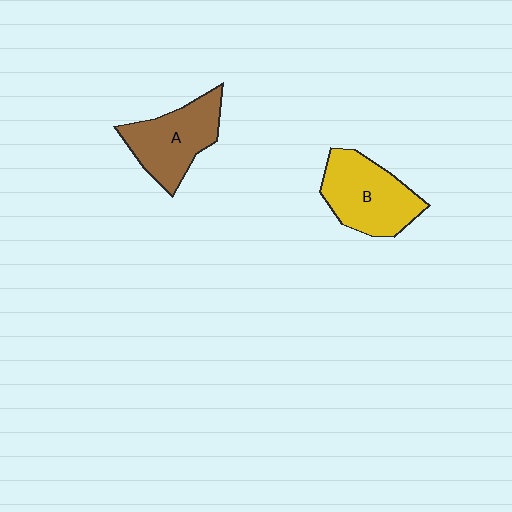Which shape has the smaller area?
Shape A (brown).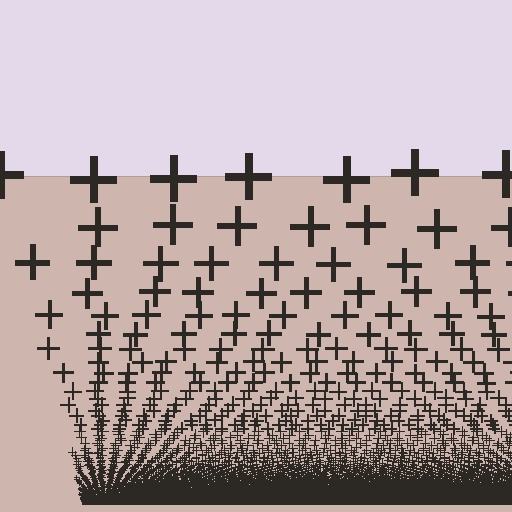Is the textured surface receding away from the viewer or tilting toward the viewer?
The surface appears to tilt toward the viewer. Texture elements get larger and sparser toward the top.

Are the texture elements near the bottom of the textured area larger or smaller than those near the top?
Smaller. The gradient is inverted — elements near the bottom are smaller and denser.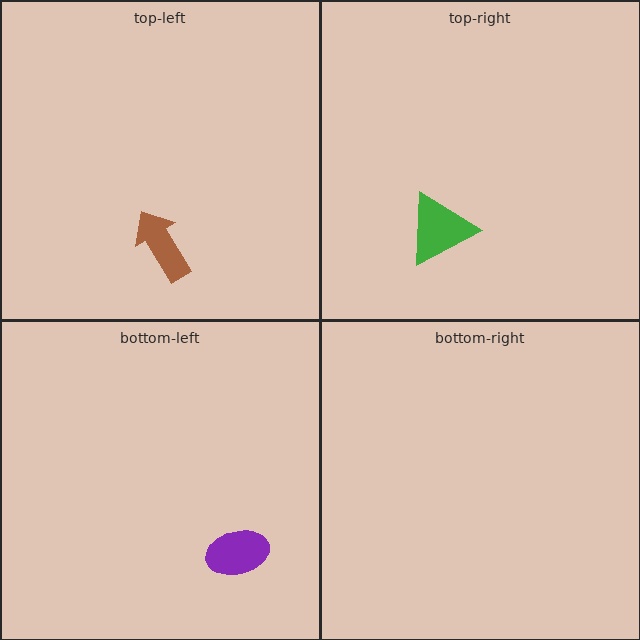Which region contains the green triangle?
The top-right region.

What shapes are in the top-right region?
The green triangle.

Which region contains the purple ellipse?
The bottom-left region.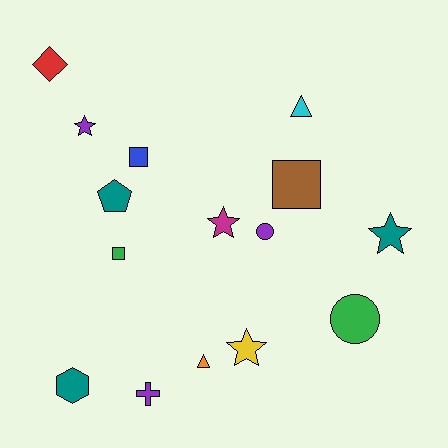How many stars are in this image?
There are 4 stars.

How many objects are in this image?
There are 15 objects.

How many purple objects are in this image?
There are 3 purple objects.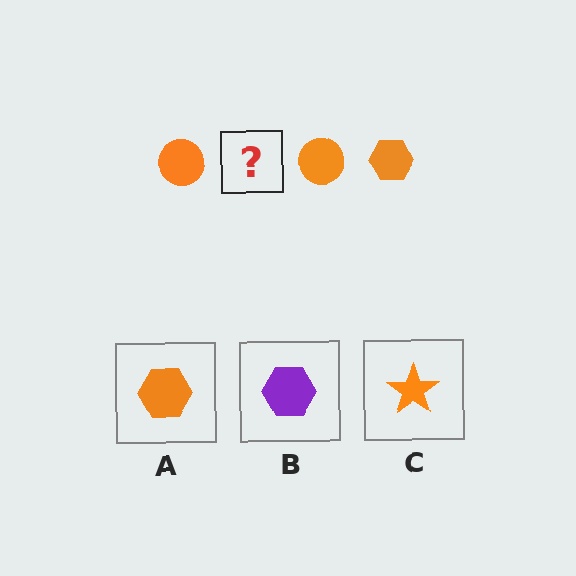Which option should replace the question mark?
Option A.